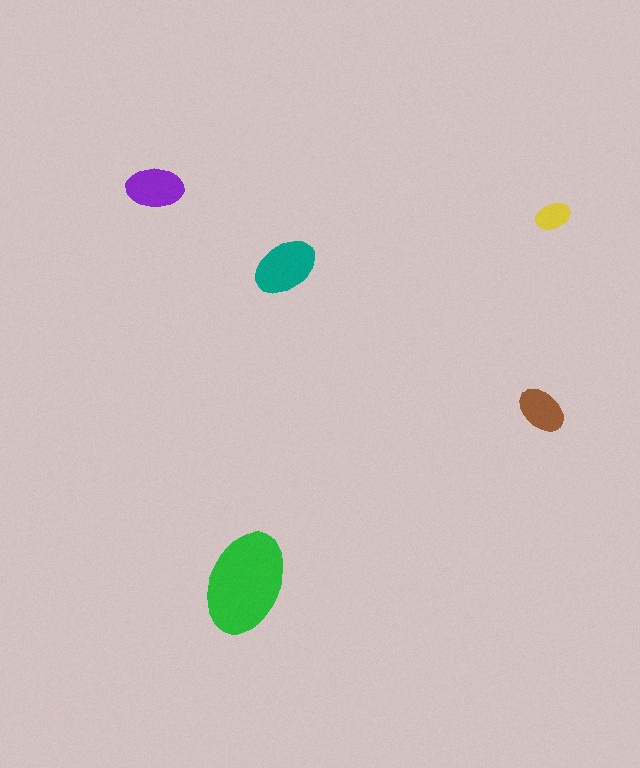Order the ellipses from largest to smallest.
the green one, the teal one, the purple one, the brown one, the yellow one.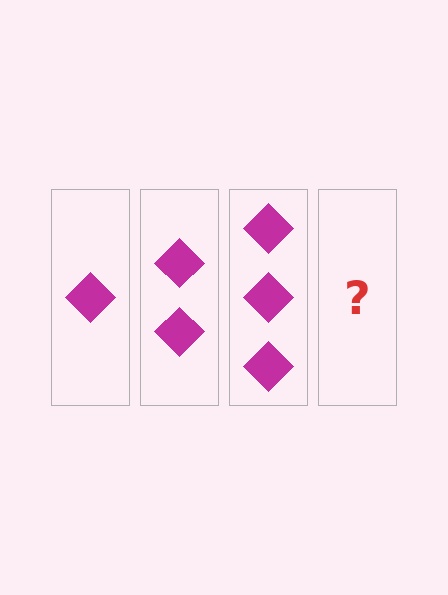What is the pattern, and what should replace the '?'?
The pattern is that each step adds one more diamond. The '?' should be 4 diamonds.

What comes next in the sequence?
The next element should be 4 diamonds.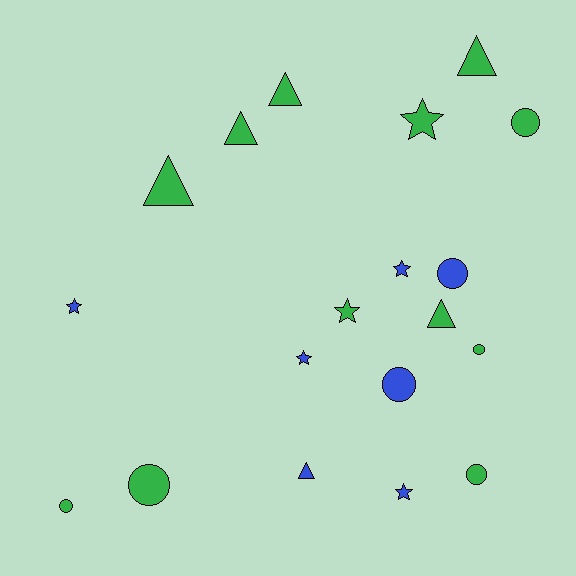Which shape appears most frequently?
Circle, with 7 objects.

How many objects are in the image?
There are 19 objects.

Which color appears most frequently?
Green, with 12 objects.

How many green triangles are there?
There are 5 green triangles.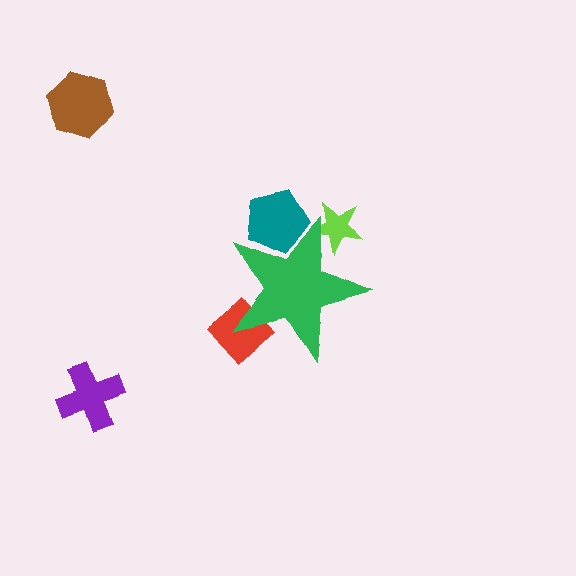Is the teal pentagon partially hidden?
Yes, the teal pentagon is partially hidden behind the green star.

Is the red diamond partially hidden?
Yes, the red diamond is partially hidden behind the green star.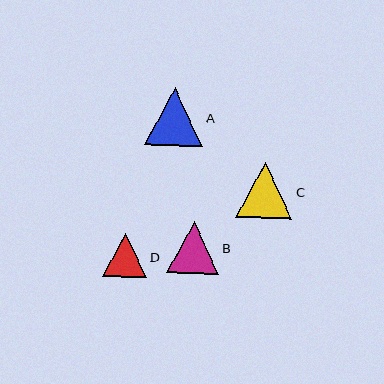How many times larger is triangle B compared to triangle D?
Triangle B is approximately 1.2 times the size of triangle D.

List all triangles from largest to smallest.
From largest to smallest: A, C, B, D.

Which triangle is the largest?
Triangle A is the largest with a size of approximately 58 pixels.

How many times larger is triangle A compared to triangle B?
Triangle A is approximately 1.1 times the size of triangle B.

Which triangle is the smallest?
Triangle D is the smallest with a size of approximately 44 pixels.